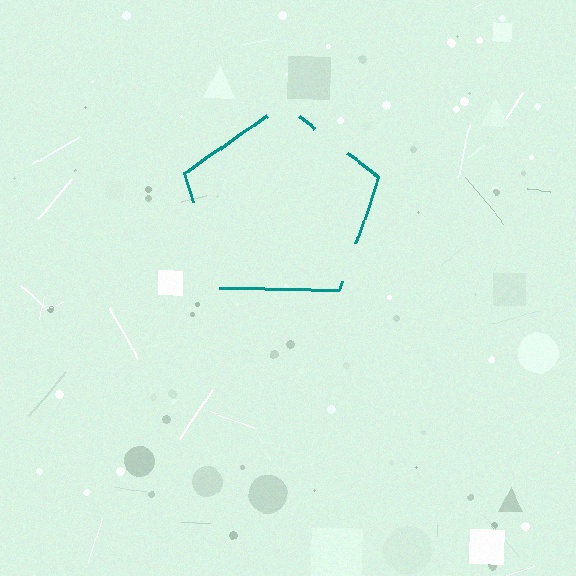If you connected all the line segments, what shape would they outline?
They would outline a pentagon.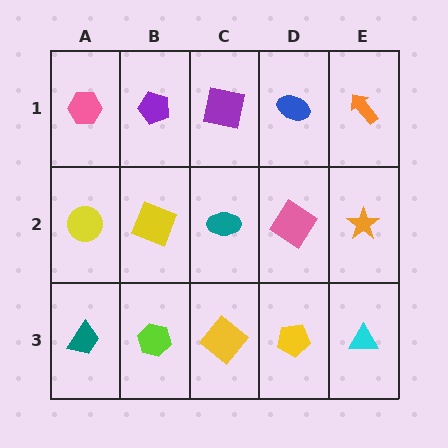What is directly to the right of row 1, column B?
A purple square.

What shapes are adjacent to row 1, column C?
A teal ellipse (row 2, column C), a purple pentagon (row 1, column B), a blue ellipse (row 1, column D).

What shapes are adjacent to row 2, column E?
An orange arrow (row 1, column E), a cyan triangle (row 3, column E), a pink diamond (row 2, column D).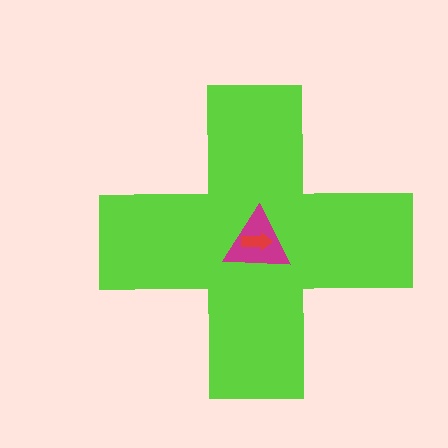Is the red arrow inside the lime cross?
Yes.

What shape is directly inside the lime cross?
The magenta triangle.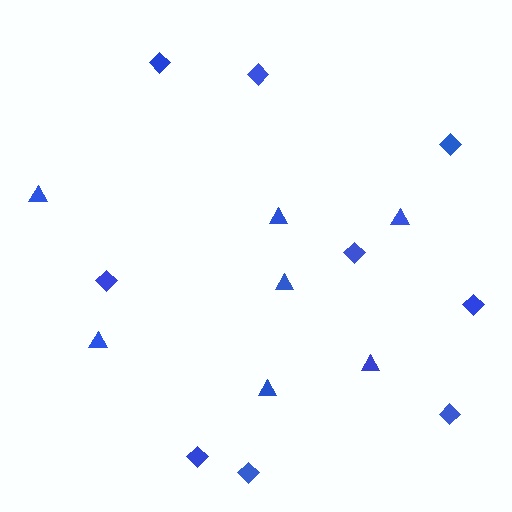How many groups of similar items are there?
There are 2 groups: one group of triangles (7) and one group of diamonds (9).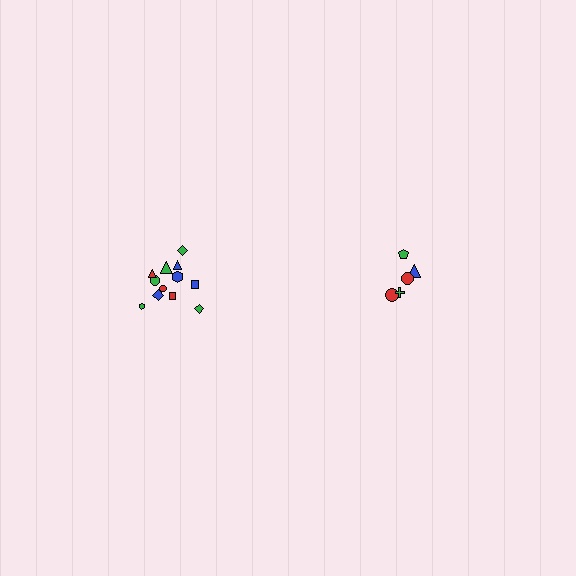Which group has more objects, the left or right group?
The left group.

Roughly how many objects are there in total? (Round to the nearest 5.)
Roughly 15 objects in total.